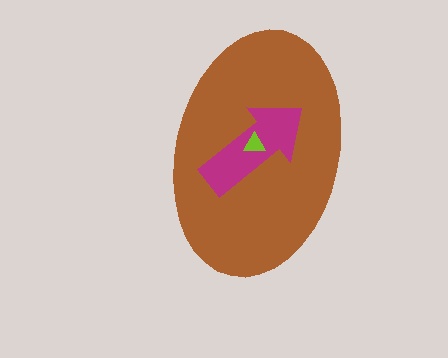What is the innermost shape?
The lime triangle.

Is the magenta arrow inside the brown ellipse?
Yes.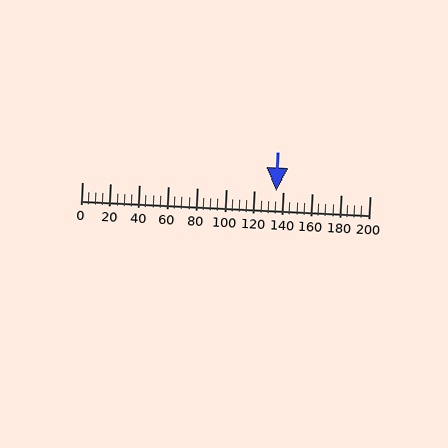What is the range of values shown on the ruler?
The ruler shows values from 0 to 200.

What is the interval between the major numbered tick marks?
The major tick marks are spaced 20 units apart.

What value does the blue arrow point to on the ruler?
The blue arrow points to approximately 135.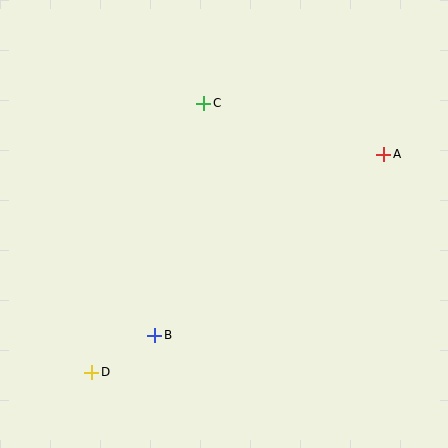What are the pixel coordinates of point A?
Point A is at (384, 154).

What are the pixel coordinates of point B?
Point B is at (155, 335).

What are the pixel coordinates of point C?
Point C is at (204, 104).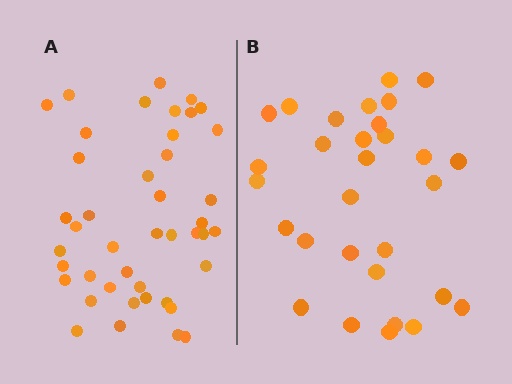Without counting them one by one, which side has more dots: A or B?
Region A (the left region) has more dots.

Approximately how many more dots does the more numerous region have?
Region A has approximately 15 more dots than region B.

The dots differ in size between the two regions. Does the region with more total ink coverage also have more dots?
No. Region B has more total ink coverage because its dots are larger, but region A actually contains more individual dots. Total area can be misleading — the number of items is what matters here.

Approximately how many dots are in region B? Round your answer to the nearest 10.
About 30 dots.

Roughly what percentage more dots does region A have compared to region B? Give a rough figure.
About 45% more.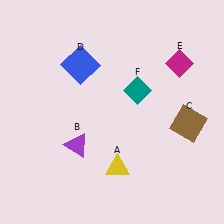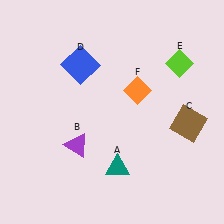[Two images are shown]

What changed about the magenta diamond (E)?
In Image 1, E is magenta. In Image 2, it changed to lime.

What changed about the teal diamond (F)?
In Image 1, F is teal. In Image 2, it changed to orange.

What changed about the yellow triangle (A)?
In Image 1, A is yellow. In Image 2, it changed to teal.